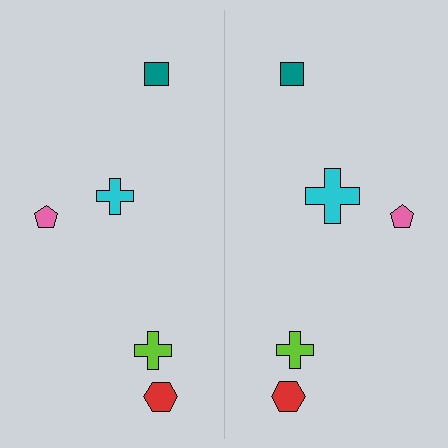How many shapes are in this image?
There are 10 shapes in this image.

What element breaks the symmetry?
The cyan cross on the right side has a different size than its mirror counterpart.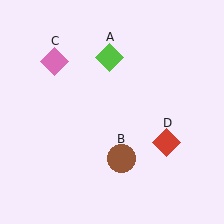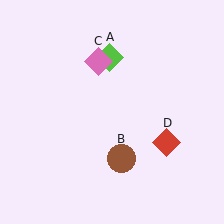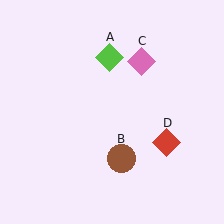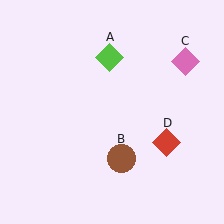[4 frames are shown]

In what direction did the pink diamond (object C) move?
The pink diamond (object C) moved right.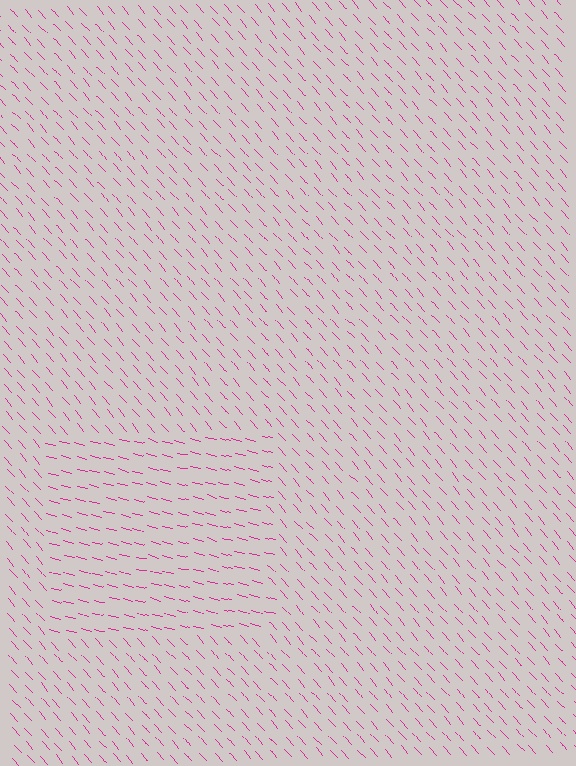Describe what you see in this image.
The image is filled with small magenta line segments. A rectangle region in the image has lines oriented differently from the surrounding lines, creating a visible texture boundary.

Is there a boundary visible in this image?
Yes, there is a texture boundary formed by a change in line orientation.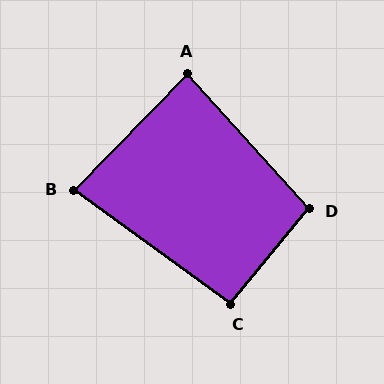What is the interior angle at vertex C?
Approximately 94 degrees (approximately right).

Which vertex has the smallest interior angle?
B, at approximately 82 degrees.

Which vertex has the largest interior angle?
D, at approximately 98 degrees.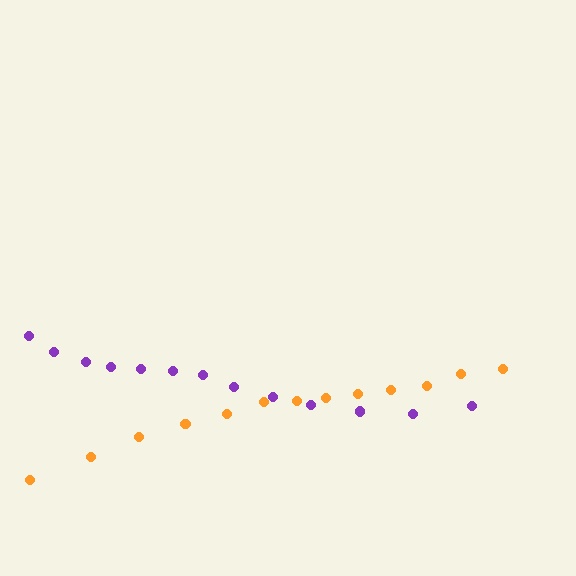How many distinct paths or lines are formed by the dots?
There are 2 distinct paths.